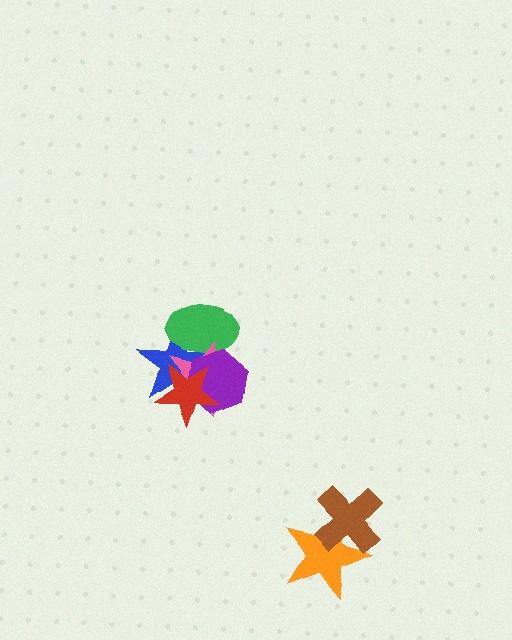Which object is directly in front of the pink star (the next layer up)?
The purple hexagon is directly in front of the pink star.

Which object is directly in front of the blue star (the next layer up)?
The green ellipse is directly in front of the blue star.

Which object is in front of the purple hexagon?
The red star is in front of the purple hexagon.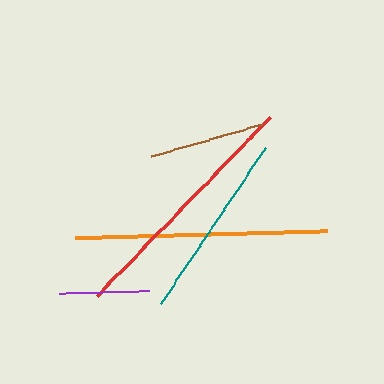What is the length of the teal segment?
The teal segment is approximately 188 pixels long.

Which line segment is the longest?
The orange line is the longest at approximately 253 pixels.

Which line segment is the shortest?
The purple line is the shortest at approximately 90 pixels.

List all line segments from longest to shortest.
From longest to shortest: orange, red, teal, brown, purple.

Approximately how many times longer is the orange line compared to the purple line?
The orange line is approximately 2.8 times the length of the purple line.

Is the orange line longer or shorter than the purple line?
The orange line is longer than the purple line.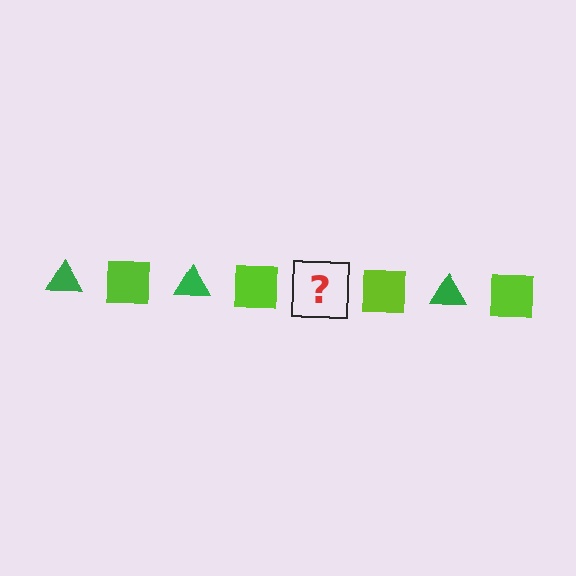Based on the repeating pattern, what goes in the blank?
The blank should be a green triangle.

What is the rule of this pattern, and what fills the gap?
The rule is that the pattern alternates between green triangle and lime square. The gap should be filled with a green triangle.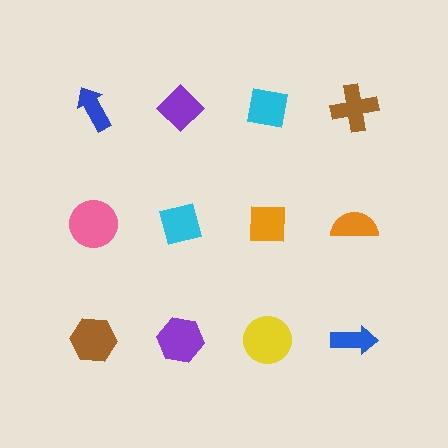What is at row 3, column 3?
A yellow circle.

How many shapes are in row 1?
4 shapes.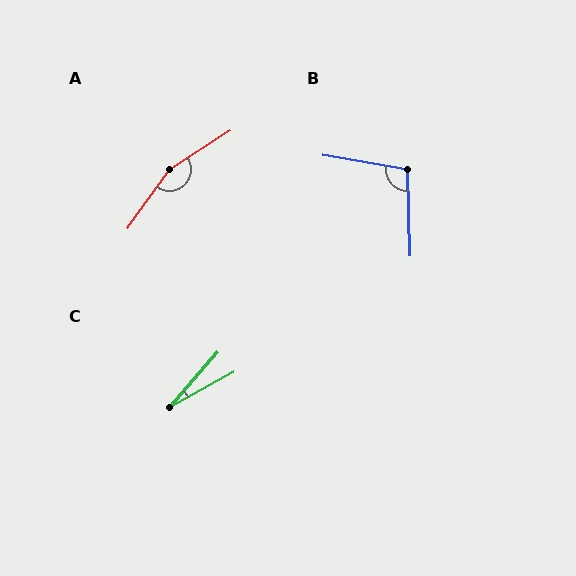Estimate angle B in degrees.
Approximately 102 degrees.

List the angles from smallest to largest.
C (20°), B (102°), A (158°).